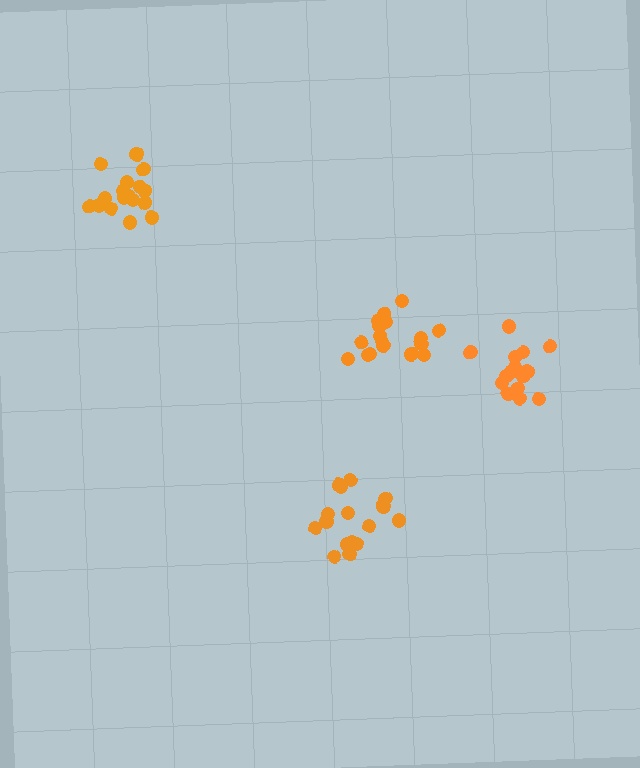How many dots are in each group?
Group 1: 17 dots, Group 2: 17 dots, Group 3: 17 dots, Group 4: 16 dots (67 total).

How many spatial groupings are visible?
There are 4 spatial groupings.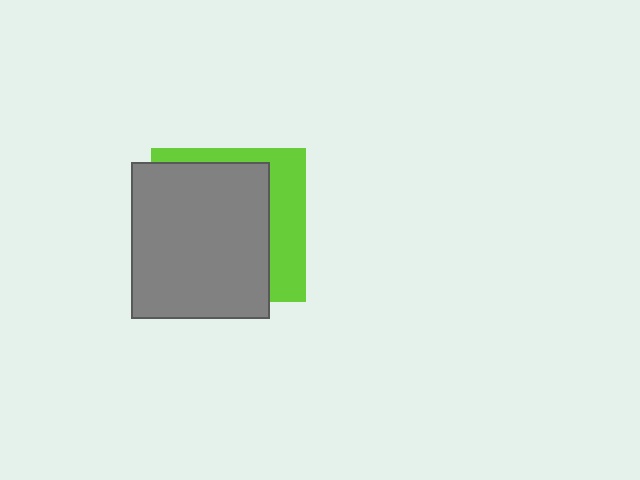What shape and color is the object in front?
The object in front is a gray rectangle.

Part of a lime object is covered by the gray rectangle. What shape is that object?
It is a square.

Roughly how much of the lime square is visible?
A small part of it is visible (roughly 30%).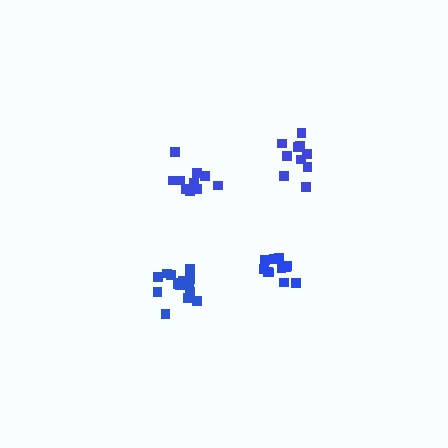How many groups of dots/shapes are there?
There are 4 groups.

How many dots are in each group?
Group 1: 10 dots, Group 2: 15 dots, Group 3: 10 dots, Group 4: 11 dots (46 total).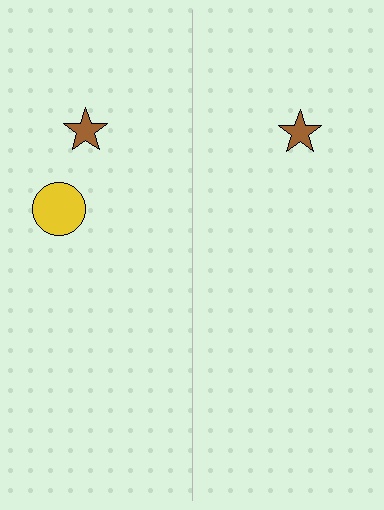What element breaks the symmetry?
A yellow circle is missing from the right side.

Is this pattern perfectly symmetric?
No, the pattern is not perfectly symmetric. A yellow circle is missing from the right side.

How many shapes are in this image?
There are 3 shapes in this image.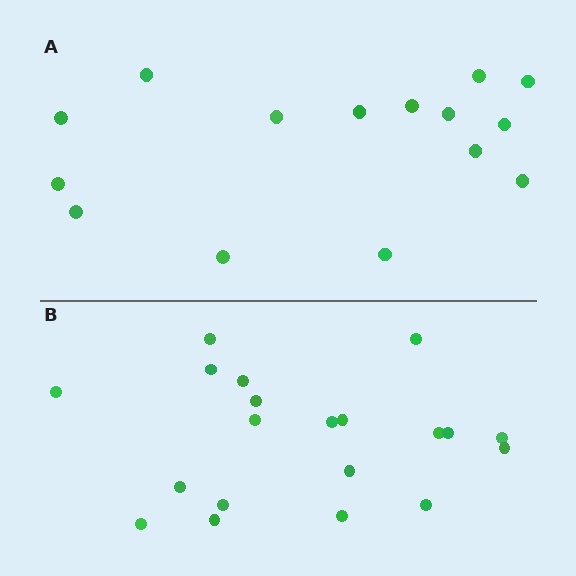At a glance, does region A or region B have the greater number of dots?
Region B (the bottom region) has more dots.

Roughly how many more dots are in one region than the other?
Region B has about 5 more dots than region A.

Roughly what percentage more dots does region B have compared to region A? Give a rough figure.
About 35% more.